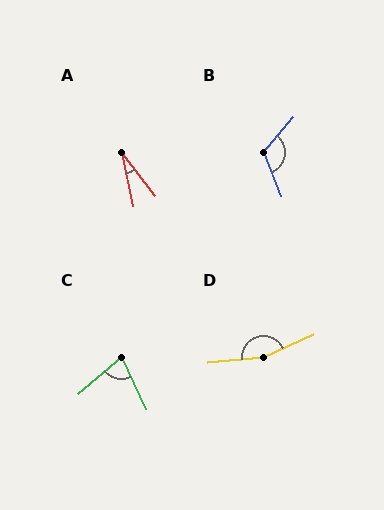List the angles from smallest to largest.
A (26°), C (74°), B (118°), D (161°).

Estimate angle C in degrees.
Approximately 74 degrees.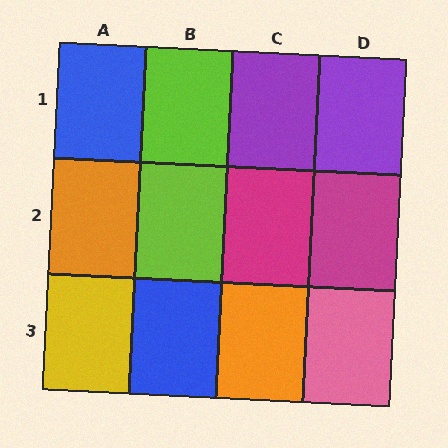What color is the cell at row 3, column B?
Blue.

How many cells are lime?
2 cells are lime.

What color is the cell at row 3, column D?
Pink.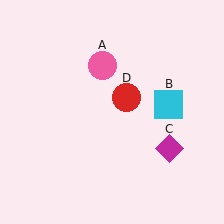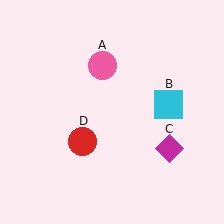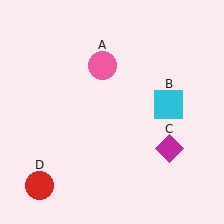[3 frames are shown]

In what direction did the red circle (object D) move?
The red circle (object D) moved down and to the left.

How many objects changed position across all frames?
1 object changed position: red circle (object D).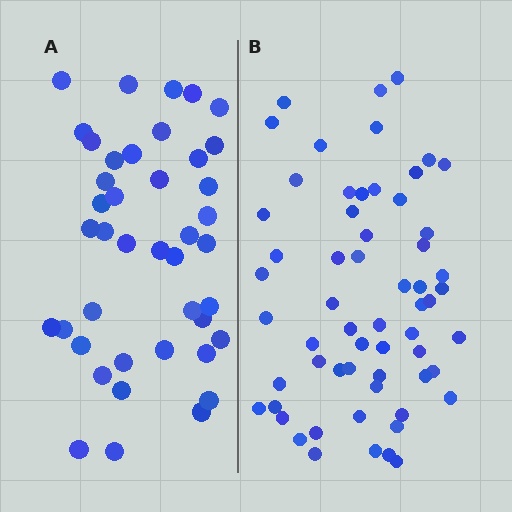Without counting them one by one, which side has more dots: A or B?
Region B (the right region) has more dots.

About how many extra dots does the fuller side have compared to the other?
Region B has approximately 20 more dots than region A.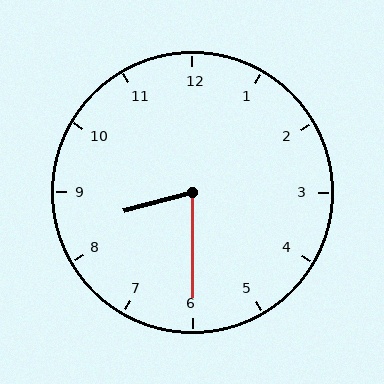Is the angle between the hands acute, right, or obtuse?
It is acute.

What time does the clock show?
8:30.